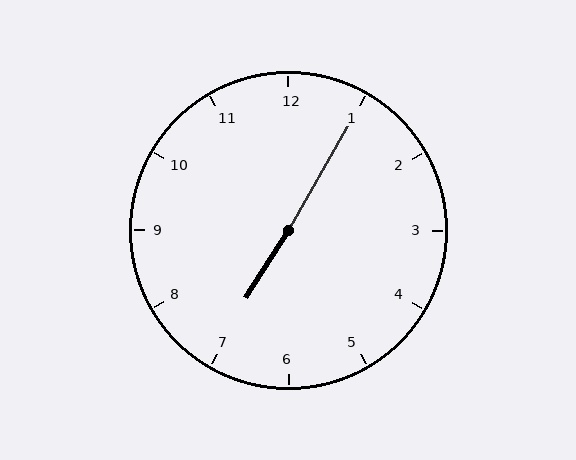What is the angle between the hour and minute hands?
Approximately 178 degrees.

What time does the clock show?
7:05.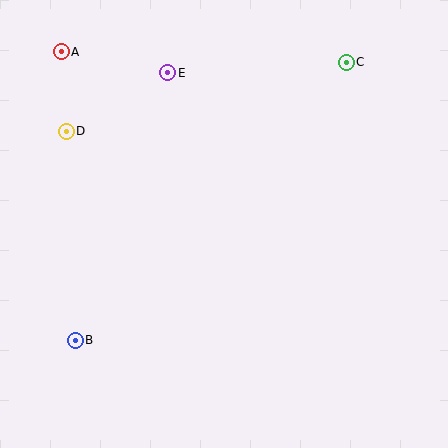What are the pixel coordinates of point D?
Point D is at (66, 131).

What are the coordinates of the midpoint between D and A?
The midpoint between D and A is at (64, 92).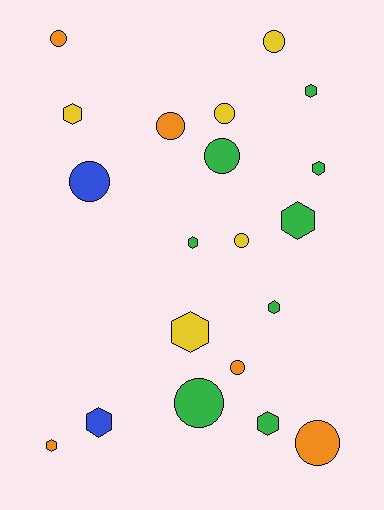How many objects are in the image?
There are 20 objects.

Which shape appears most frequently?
Circle, with 10 objects.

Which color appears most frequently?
Green, with 8 objects.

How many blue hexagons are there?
There is 1 blue hexagon.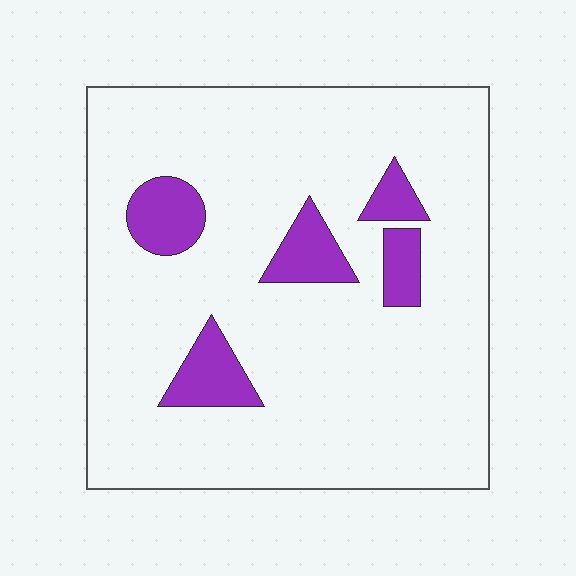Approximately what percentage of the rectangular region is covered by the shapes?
Approximately 10%.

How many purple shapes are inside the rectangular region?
5.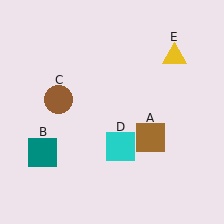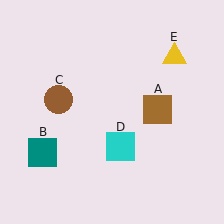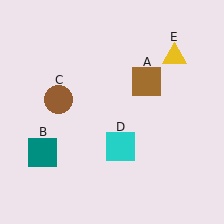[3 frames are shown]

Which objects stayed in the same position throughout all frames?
Teal square (object B) and brown circle (object C) and cyan square (object D) and yellow triangle (object E) remained stationary.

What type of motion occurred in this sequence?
The brown square (object A) rotated counterclockwise around the center of the scene.